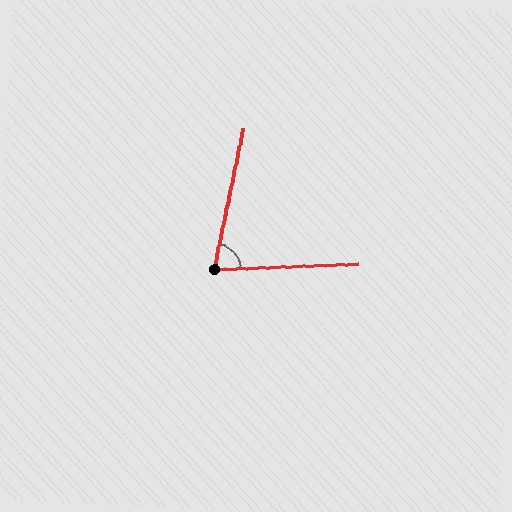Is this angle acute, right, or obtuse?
It is acute.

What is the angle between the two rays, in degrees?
Approximately 77 degrees.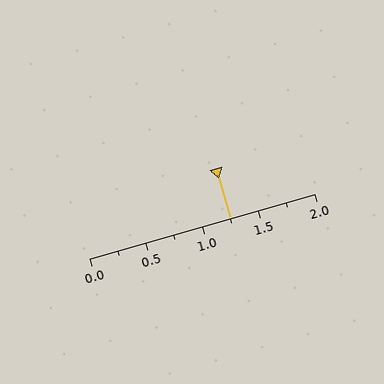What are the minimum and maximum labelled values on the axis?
The axis runs from 0.0 to 2.0.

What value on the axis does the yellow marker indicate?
The marker indicates approximately 1.25.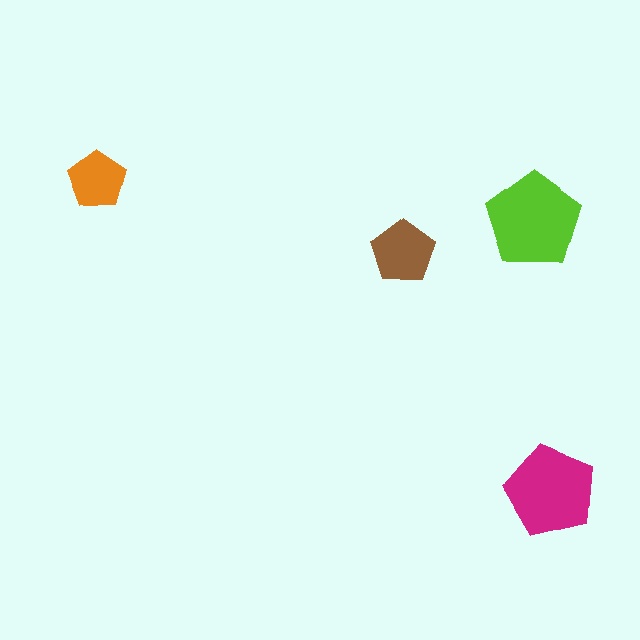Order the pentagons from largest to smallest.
the lime one, the magenta one, the brown one, the orange one.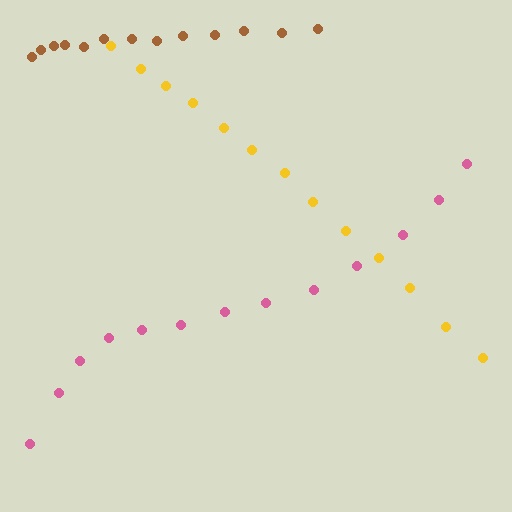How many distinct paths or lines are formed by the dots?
There are 3 distinct paths.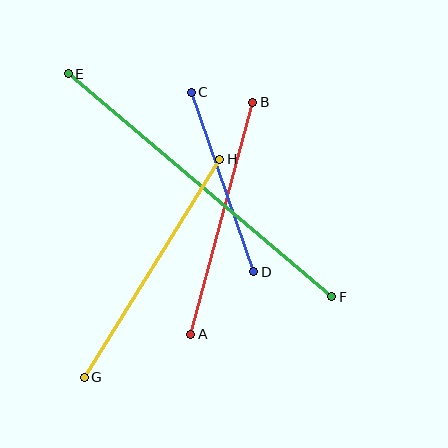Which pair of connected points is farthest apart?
Points E and F are farthest apart.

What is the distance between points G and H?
The distance is approximately 257 pixels.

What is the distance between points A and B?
The distance is approximately 240 pixels.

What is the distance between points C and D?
The distance is approximately 190 pixels.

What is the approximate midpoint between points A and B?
The midpoint is at approximately (222, 218) pixels.